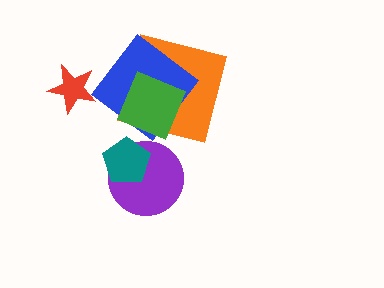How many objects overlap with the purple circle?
1 object overlaps with the purple circle.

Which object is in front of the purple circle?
The teal pentagon is in front of the purple circle.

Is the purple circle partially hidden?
Yes, it is partially covered by another shape.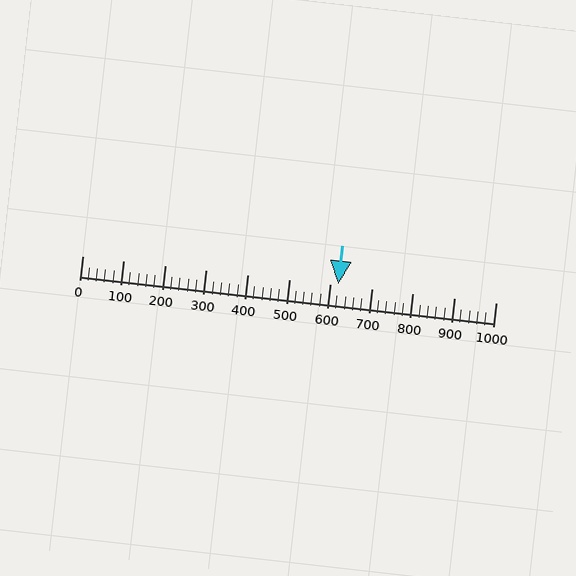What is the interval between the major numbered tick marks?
The major tick marks are spaced 100 units apart.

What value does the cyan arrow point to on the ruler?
The cyan arrow points to approximately 620.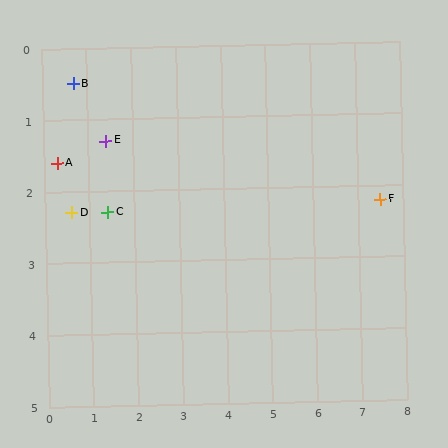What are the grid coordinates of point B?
Point B is at approximately (0.7, 0.5).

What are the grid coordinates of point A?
Point A is at approximately (0.3, 1.6).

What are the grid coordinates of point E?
Point E is at approximately (1.4, 1.3).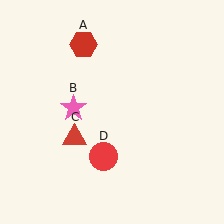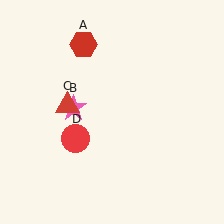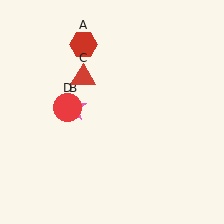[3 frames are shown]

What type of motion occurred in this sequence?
The red triangle (object C), red circle (object D) rotated clockwise around the center of the scene.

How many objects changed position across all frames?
2 objects changed position: red triangle (object C), red circle (object D).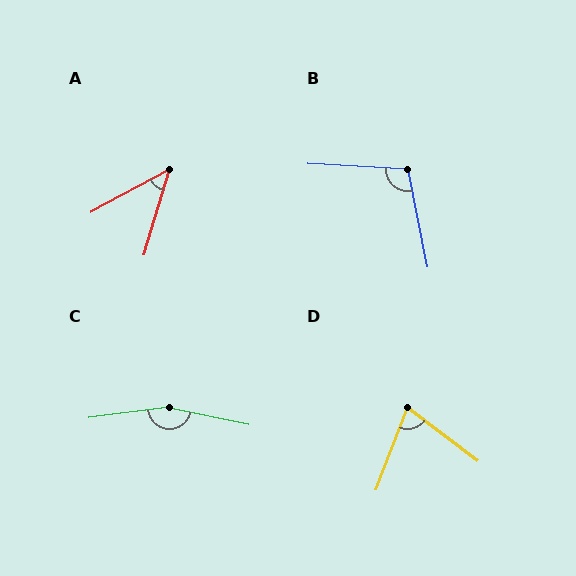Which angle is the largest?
C, at approximately 161 degrees.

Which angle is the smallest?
A, at approximately 45 degrees.